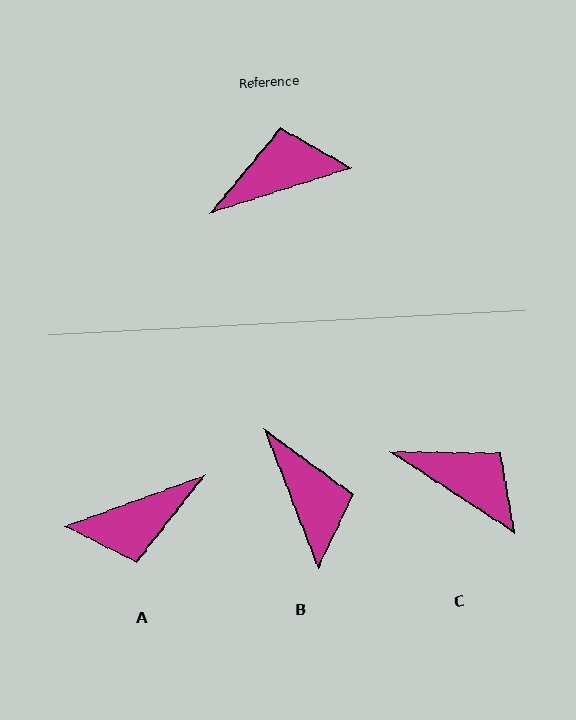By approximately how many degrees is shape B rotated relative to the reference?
Approximately 87 degrees clockwise.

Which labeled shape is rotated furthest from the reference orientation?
A, about 178 degrees away.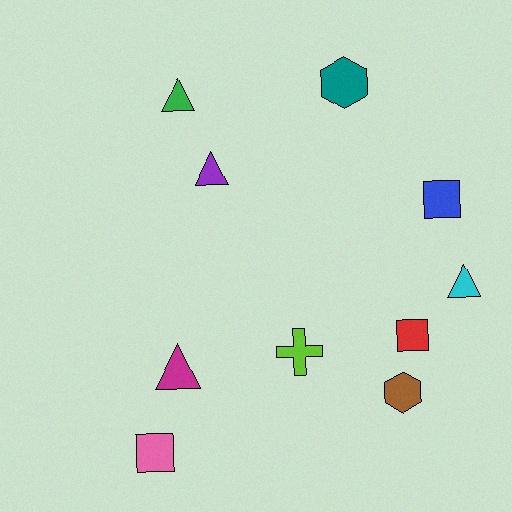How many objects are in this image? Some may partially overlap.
There are 10 objects.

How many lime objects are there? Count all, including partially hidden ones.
There is 1 lime object.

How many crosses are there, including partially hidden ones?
There is 1 cross.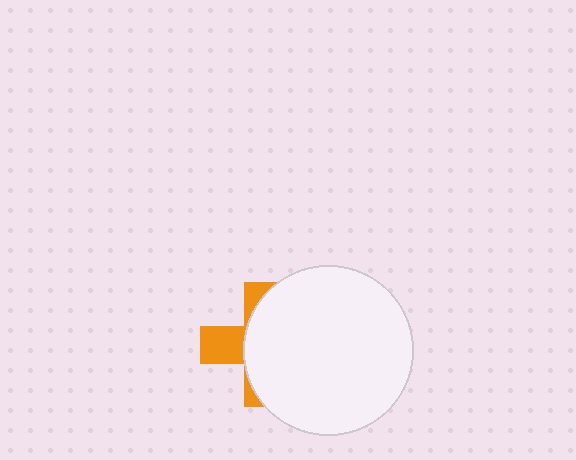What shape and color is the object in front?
The object in front is a white circle.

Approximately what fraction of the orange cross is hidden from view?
Roughly 66% of the orange cross is hidden behind the white circle.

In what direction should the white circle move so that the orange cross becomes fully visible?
The white circle should move right. That is the shortest direction to clear the overlap and leave the orange cross fully visible.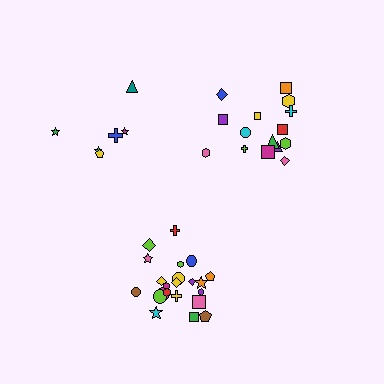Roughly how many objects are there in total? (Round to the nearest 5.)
Roughly 45 objects in total.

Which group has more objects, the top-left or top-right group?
The top-right group.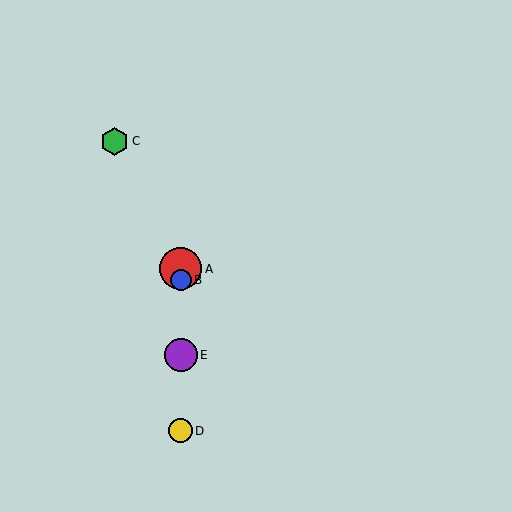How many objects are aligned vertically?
4 objects (A, B, D, E) are aligned vertically.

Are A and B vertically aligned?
Yes, both are at x≈181.